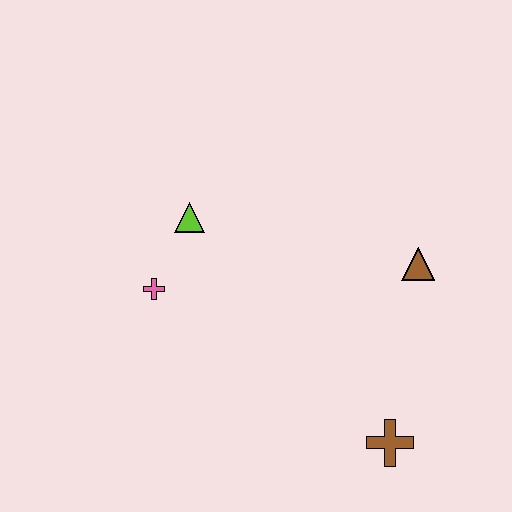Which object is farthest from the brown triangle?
The pink cross is farthest from the brown triangle.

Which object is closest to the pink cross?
The lime triangle is closest to the pink cross.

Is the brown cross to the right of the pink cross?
Yes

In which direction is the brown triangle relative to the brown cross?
The brown triangle is above the brown cross.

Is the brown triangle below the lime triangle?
Yes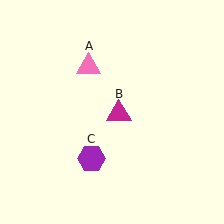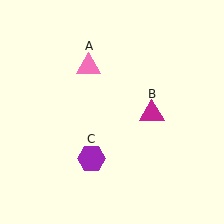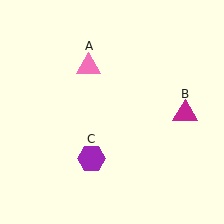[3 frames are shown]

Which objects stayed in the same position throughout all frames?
Pink triangle (object A) and purple hexagon (object C) remained stationary.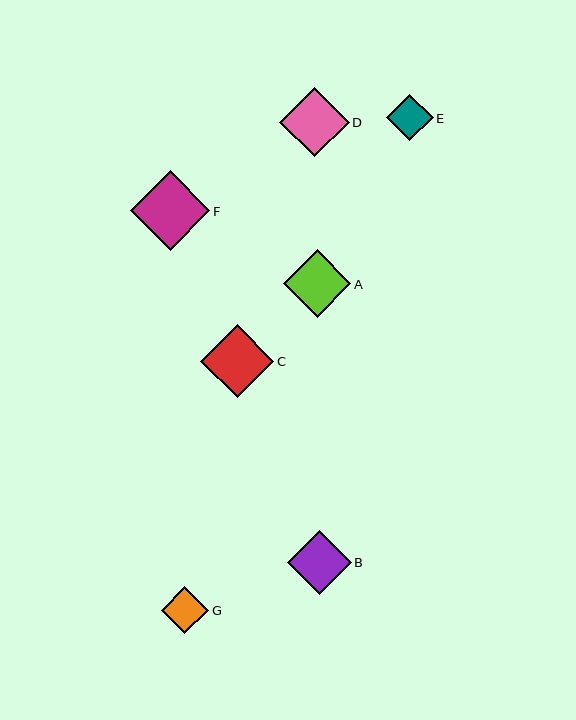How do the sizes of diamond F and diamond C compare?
Diamond F and diamond C are approximately the same size.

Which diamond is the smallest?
Diamond E is the smallest with a size of approximately 46 pixels.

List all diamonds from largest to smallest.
From largest to smallest: F, C, D, A, B, G, E.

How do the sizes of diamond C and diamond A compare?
Diamond C and diamond A are approximately the same size.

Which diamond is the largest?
Diamond F is the largest with a size of approximately 80 pixels.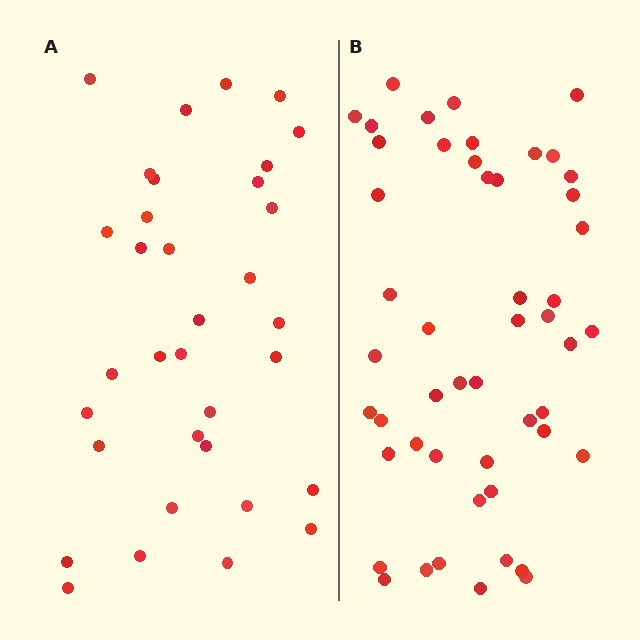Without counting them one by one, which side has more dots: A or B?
Region B (the right region) has more dots.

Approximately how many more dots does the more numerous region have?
Region B has approximately 15 more dots than region A.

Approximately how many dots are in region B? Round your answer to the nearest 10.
About 50 dots.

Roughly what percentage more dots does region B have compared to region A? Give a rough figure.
About 45% more.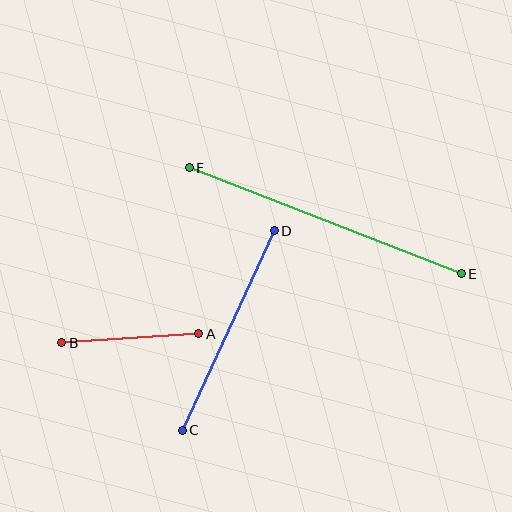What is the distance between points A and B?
The distance is approximately 137 pixels.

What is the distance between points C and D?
The distance is approximately 220 pixels.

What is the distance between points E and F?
The distance is approximately 292 pixels.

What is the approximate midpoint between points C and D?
The midpoint is at approximately (228, 330) pixels.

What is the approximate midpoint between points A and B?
The midpoint is at approximately (130, 338) pixels.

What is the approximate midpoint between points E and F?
The midpoint is at approximately (325, 221) pixels.